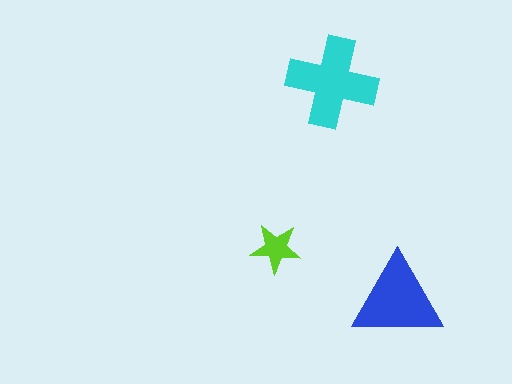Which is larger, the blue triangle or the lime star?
The blue triangle.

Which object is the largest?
The cyan cross.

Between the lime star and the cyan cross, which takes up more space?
The cyan cross.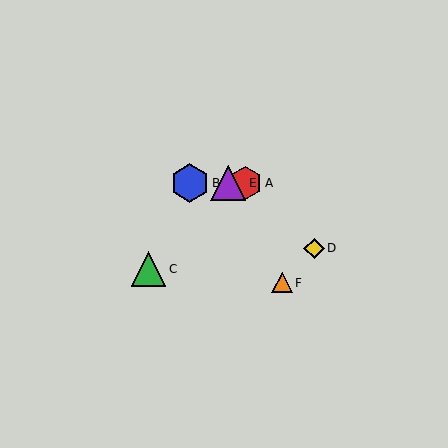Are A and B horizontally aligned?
Yes, both are at y≈183.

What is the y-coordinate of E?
Object E is at y≈183.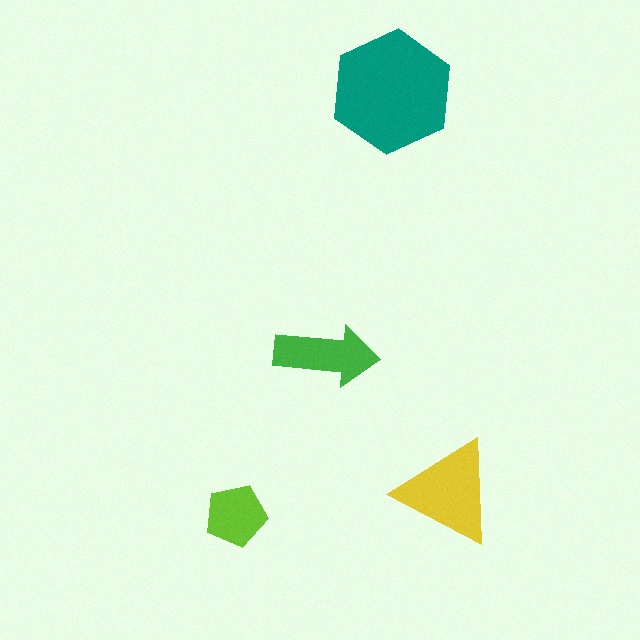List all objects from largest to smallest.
The teal hexagon, the yellow triangle, the green arrow, the lime pentagon.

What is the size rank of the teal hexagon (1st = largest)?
1st.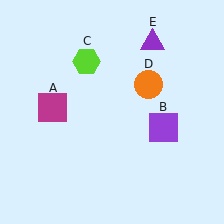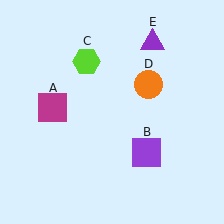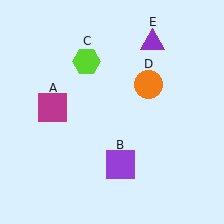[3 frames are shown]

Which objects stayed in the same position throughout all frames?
Magenta square (object A) and lime hexagon (object C) and orange circle (object D) and purple triangle (object E) remained stationary.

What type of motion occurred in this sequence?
The purple square (object B) rotated clockwise around the center of the scene.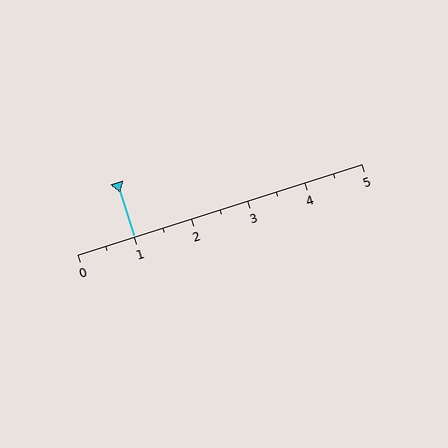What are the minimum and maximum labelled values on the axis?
The axis runs from 0 to 5.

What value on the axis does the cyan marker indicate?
The marker indicates approximately 1.